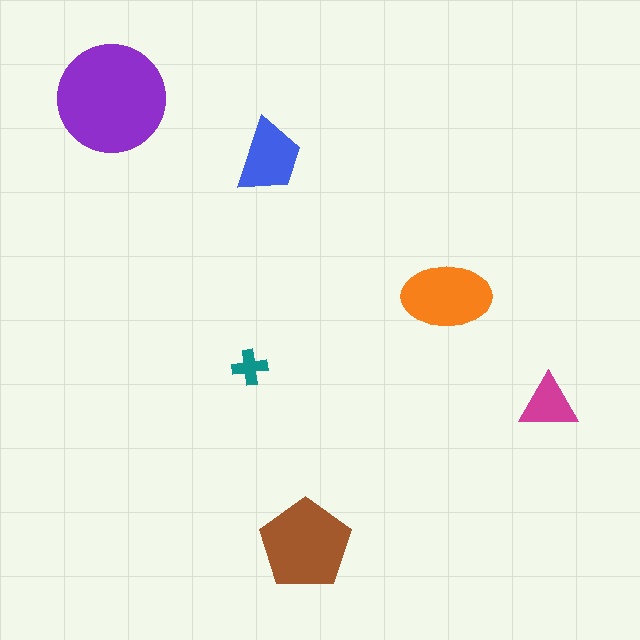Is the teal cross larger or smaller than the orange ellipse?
Smaller.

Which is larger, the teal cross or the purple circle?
The purple circle.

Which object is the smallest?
The teal cross.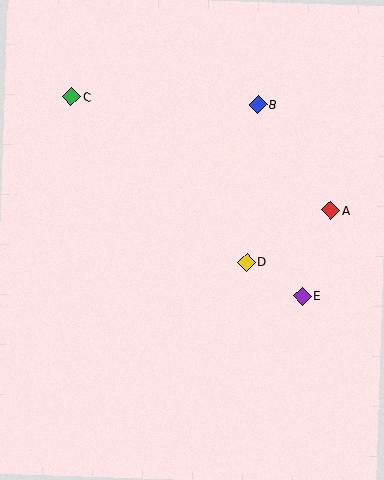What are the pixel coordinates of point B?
Point B is at (258, 104).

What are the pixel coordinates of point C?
Point C is at (71, 97).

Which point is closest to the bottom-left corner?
Point D is closest to the bottom-left corner.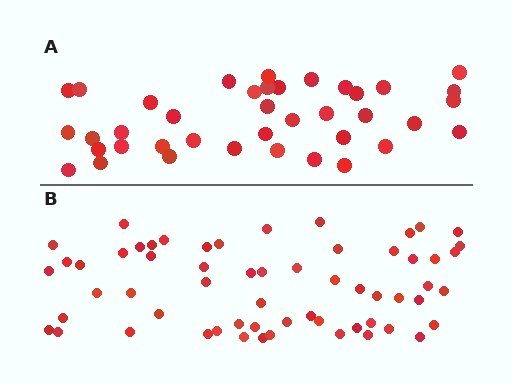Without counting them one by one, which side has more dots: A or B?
Region B (the bottom region) has more dots.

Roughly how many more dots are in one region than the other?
Region B has approximately 20 more dots than region A.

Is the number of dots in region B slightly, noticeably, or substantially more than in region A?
Region B has substantially more. The ratio is roughly 1.5 to 1.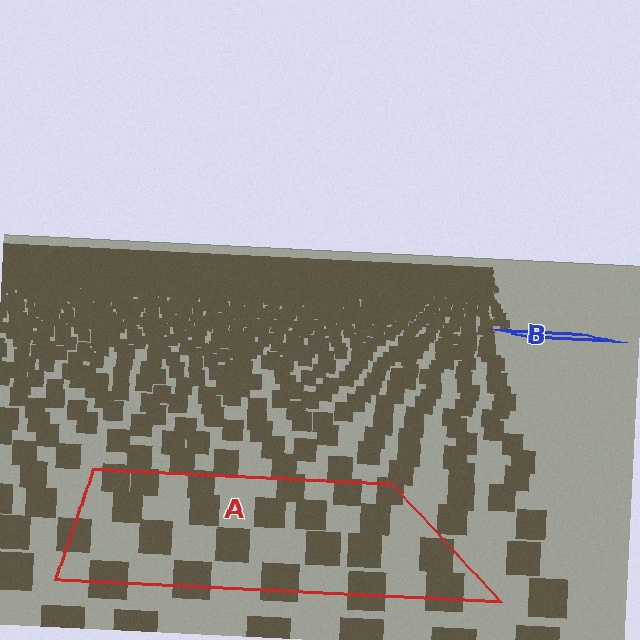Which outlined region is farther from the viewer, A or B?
Region B is farther from the viewer — the texture elements inside it appear smaller and more densely packed.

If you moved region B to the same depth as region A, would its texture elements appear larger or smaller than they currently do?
They would appear larger. At a closer depth, the same texture elements are projected at a bigger on-screen size.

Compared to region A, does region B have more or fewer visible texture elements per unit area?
Region B has more texture elements per unit area — they are packed more densely because it is farther away.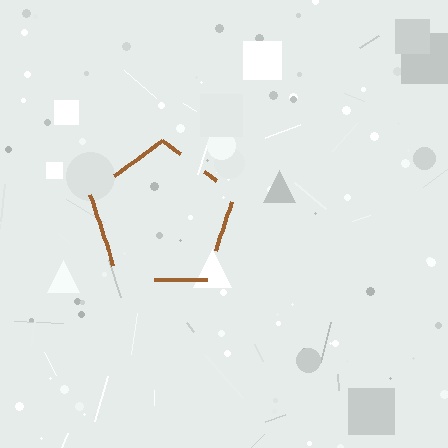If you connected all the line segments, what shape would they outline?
They would outline a pentagon.